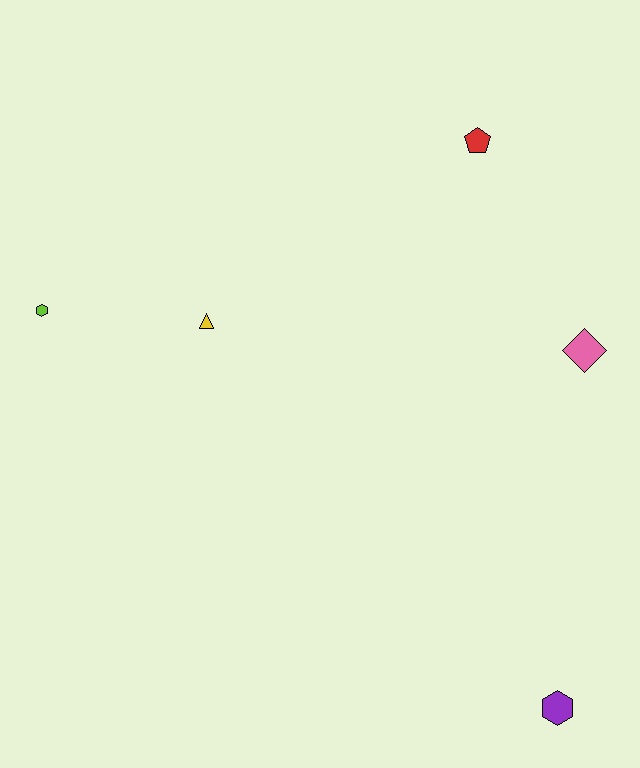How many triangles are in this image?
There is 1 triangle.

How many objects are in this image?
There are 5 objects.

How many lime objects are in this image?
There is 1 lime object.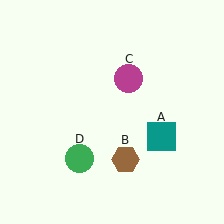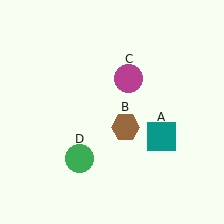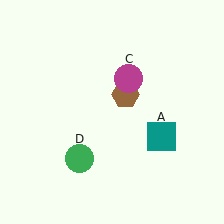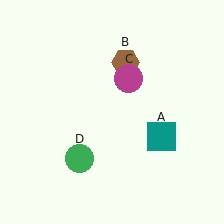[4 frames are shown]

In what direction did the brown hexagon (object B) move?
The brown hexagon (object B) moved up.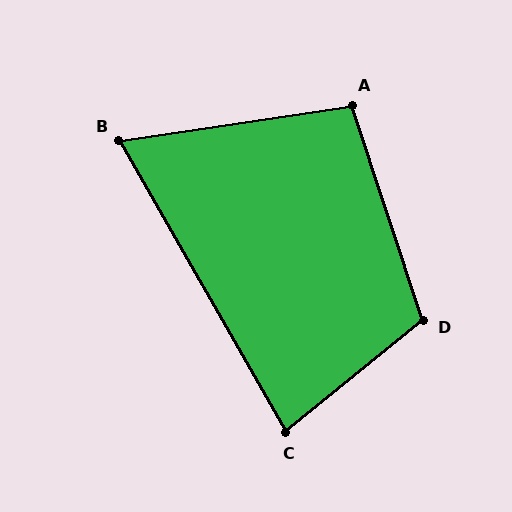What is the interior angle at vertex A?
Approximately 99 degrees (obtuse).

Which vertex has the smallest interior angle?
B, at approximately 69 degrees.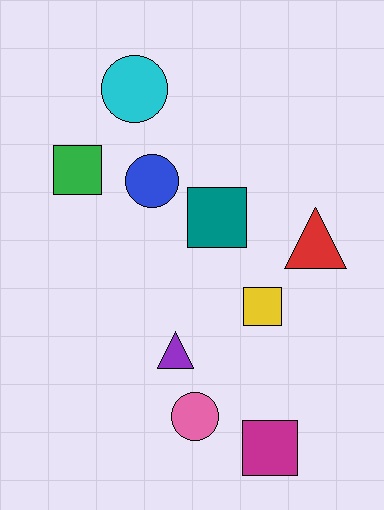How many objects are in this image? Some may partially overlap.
There are 9 objects.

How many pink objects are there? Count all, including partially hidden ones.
There is 1 pink object.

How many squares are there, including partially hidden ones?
There are 4 squares.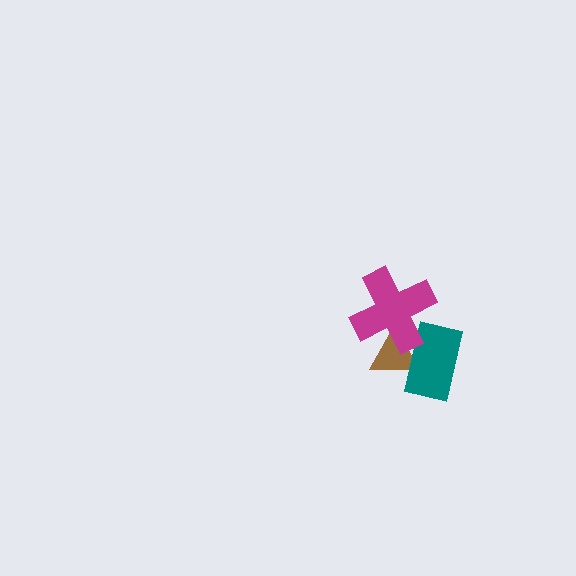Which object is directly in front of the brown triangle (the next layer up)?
The teal rectangle is directly in front of the brown triangle.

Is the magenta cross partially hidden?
No, no other shape covers it.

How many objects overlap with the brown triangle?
2 objects overlap with the brown triangle.